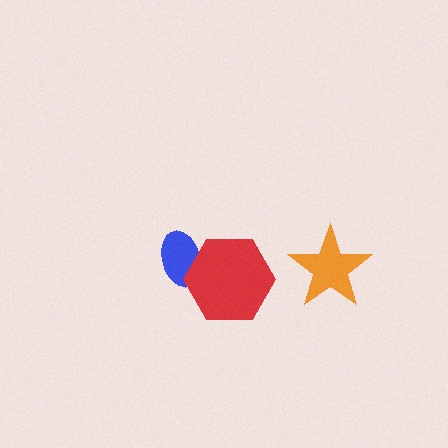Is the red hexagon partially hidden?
No, no other shape covers it.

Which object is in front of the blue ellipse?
The red hexagon is in front of the blue ellipse.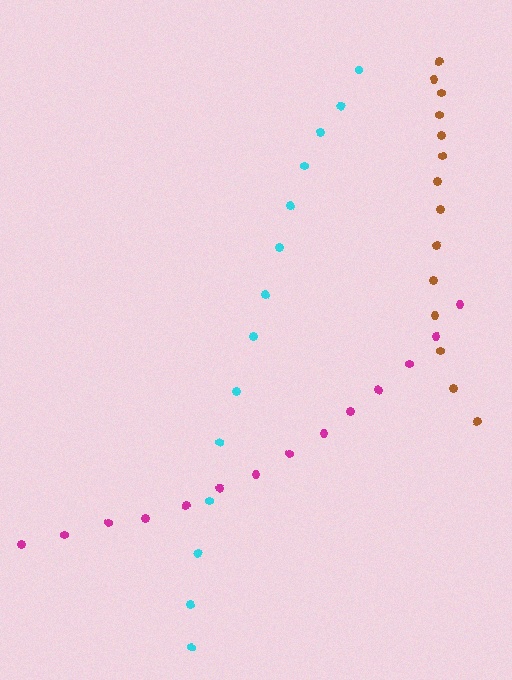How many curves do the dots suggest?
There are 3 distinct paths.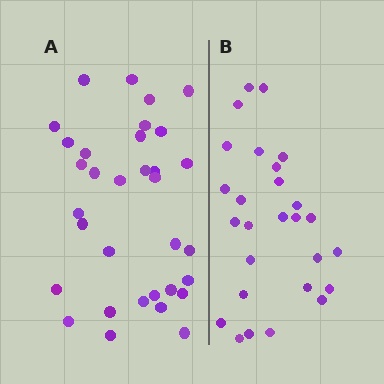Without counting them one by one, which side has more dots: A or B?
Region A (the left region) has more dots.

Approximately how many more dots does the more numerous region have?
Region A has about 6 more dots than region B.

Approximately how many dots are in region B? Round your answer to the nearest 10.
About 30 dots. (The exact count is 27, which rounds to 30.)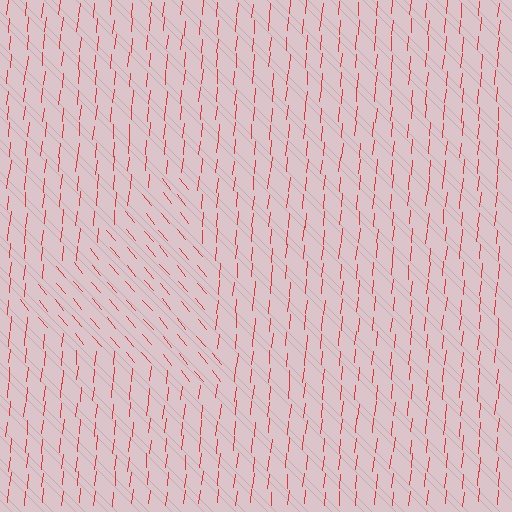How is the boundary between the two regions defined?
The boundary is defined purely by a change in line orientation (approximately 45 degrees difference). All lines are the same color and thickness.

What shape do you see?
I see a triangle.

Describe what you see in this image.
The image is filled with small red line segments. A triangle region in the image has lines oriented differently from the surrounding lines, creating a visible texture boundary.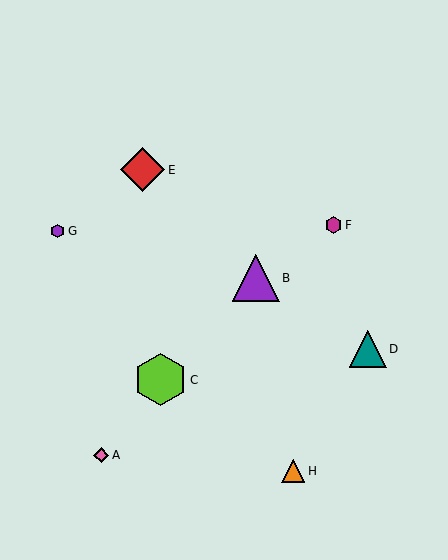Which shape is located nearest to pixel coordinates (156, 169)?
The red diamond (labeled E) at (143, 170) is nearest to that location.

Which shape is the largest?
The lime hexagon (labeled C) is the largest.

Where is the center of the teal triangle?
The center of the teal triangle is at (368, 349).